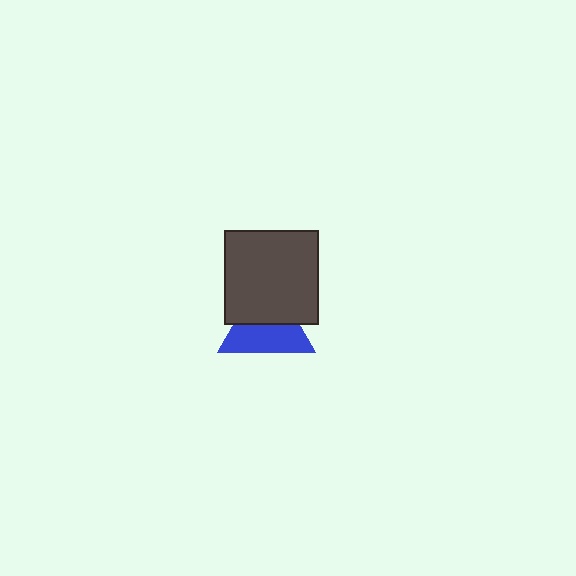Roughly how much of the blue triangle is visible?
About half of it is visible (roughly 54%).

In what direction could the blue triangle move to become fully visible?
The blue triangle could move down. That would shift it out from behind the dark gray square entirely.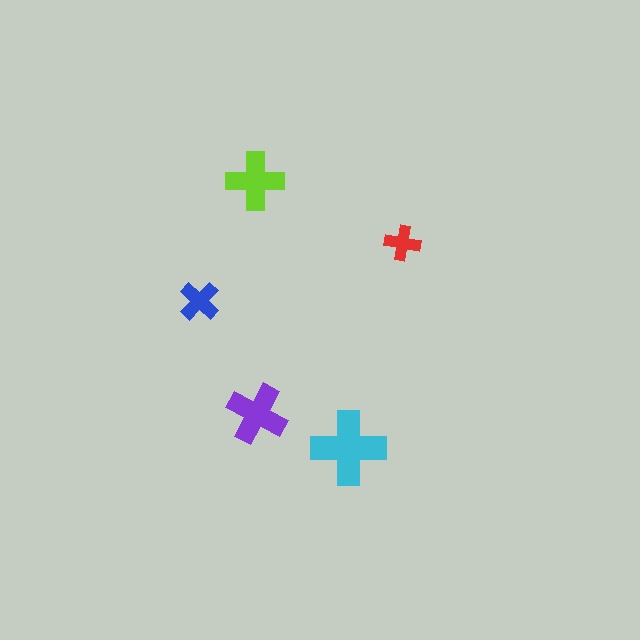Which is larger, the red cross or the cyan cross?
The cyan one.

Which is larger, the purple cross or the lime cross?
The purple one.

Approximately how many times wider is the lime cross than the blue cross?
About 1.5 times wider.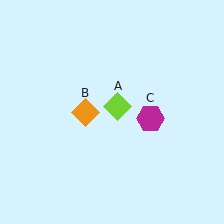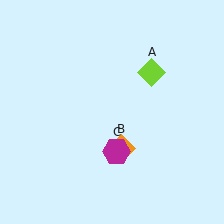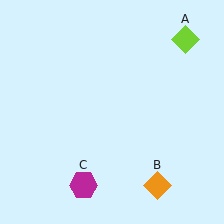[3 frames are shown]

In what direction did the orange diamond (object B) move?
The orange diamond (object B) moved down and to the right.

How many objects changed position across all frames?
3 objects changed position: lime diamond (object A), orange diamond (object B), magenta hexagon (object C).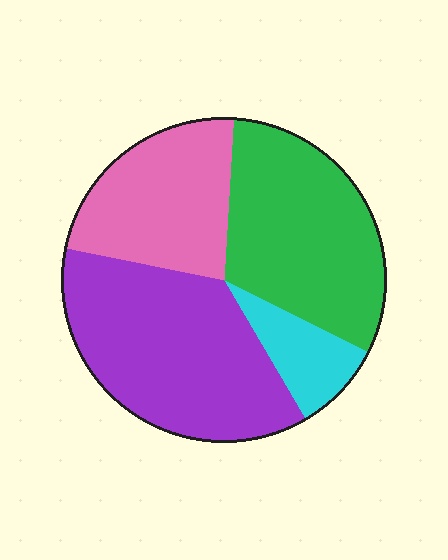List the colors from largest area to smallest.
From largest to smallest: purple, green, pink, cyan.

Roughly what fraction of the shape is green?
Green takes up about one third (1/3) of the shape.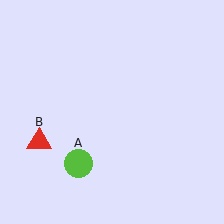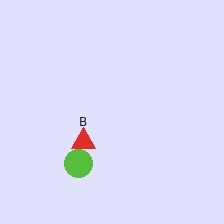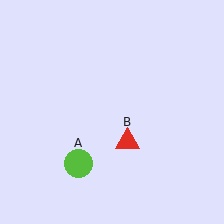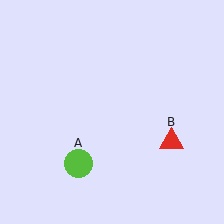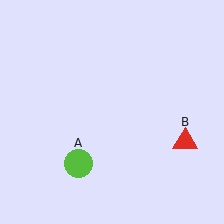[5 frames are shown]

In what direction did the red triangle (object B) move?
The red triangle (object B) moved right.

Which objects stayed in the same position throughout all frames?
Lime circle (object A) remained stationary.